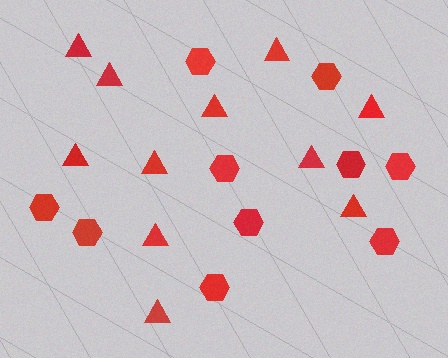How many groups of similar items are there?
There are 2 groups: one group of hexagons (10) and one group of triangles (11).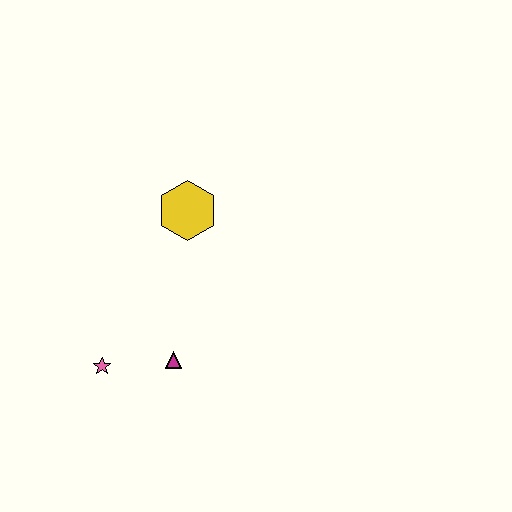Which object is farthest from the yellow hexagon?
The pink star is farthest from the yellow hexagon.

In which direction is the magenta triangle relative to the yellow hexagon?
The magenta triangle is below the yellow hexagon.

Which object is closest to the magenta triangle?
The pink star is closest to the magenta triangle.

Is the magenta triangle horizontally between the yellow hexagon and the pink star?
Yes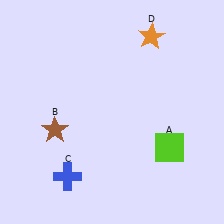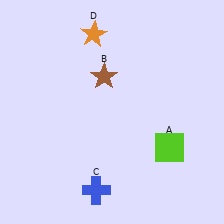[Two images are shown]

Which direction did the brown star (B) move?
The brown star (B) moved up.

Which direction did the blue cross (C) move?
The blue cross (C) moved right.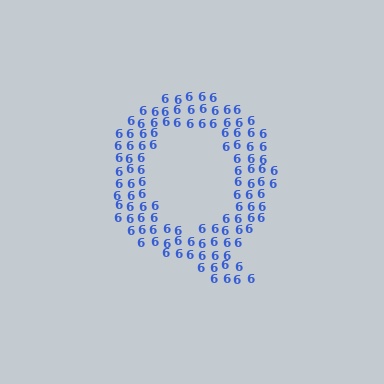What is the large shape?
The large shape is the letter Q.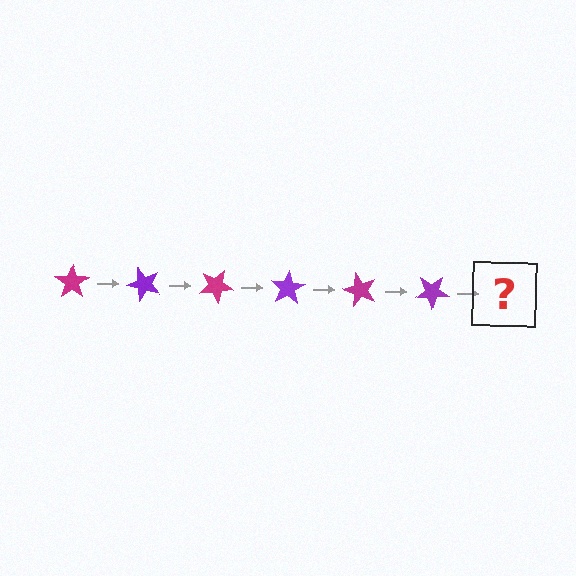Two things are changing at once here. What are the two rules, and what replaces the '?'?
The two rules are that it rotates 50 degrees each step and the color cycles through magenta and purple. The '?' should be a magenta star, rotated 300 degrees from the start.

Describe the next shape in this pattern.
It should be a magenta star, rotated 300 degrees from the start.